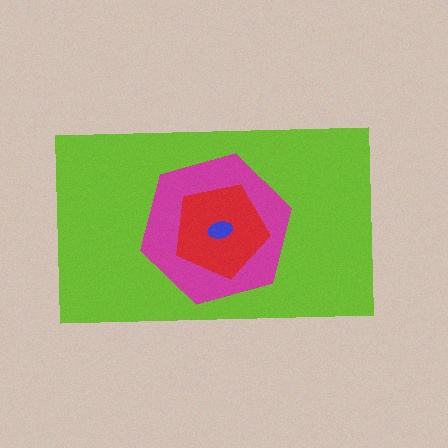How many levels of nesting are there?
4.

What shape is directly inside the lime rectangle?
The magenta hexagon.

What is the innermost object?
The blue ellipse.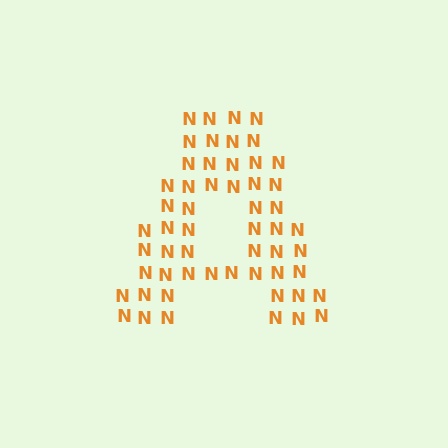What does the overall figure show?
The overall figure shows the letter A.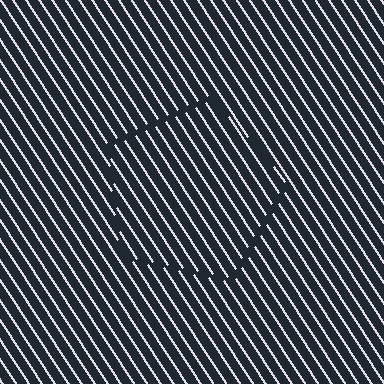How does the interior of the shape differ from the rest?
The interior of the shape contains the same grating, shifted by half a period — the contour is defined by the phase discontinuity where line-ends from the inner and outer gratings abut.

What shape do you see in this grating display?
An illusory pentagon. The interior of the shape contains the same grating, shifted by half a period — the contour is defined by the phase discontinuity where line-ends from the inner and outer gratings abut.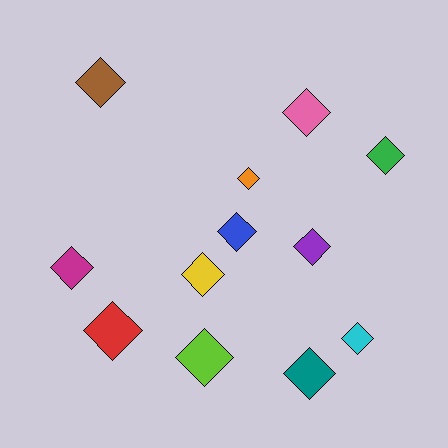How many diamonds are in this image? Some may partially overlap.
There are 12 diamonds.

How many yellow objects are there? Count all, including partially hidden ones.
There is 1 yellow object.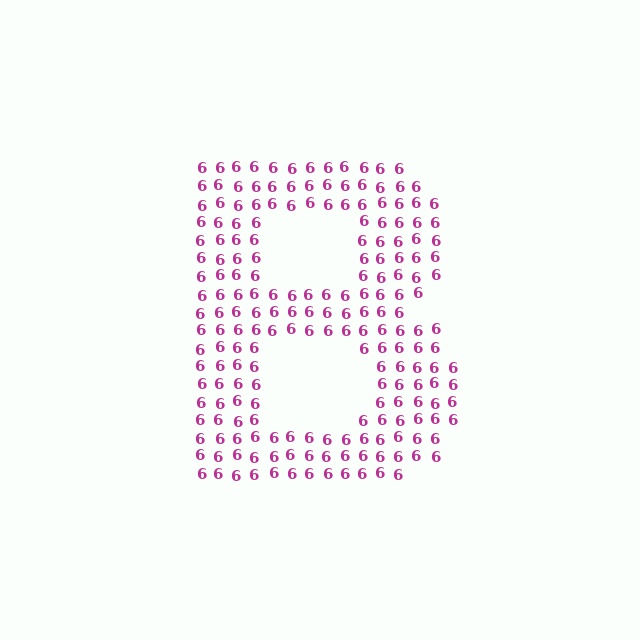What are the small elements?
The small elements are digit 6's.